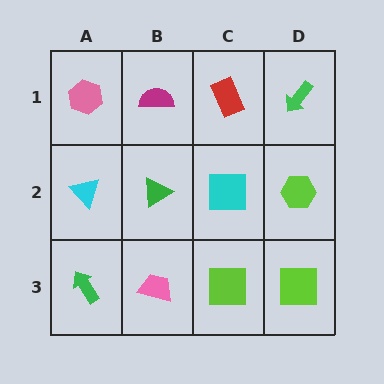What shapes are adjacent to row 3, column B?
A green triangle (row 2, column B), a green arrow (row 3, column A), a lime square (row 3, column C).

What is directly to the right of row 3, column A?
A pink trapezoid.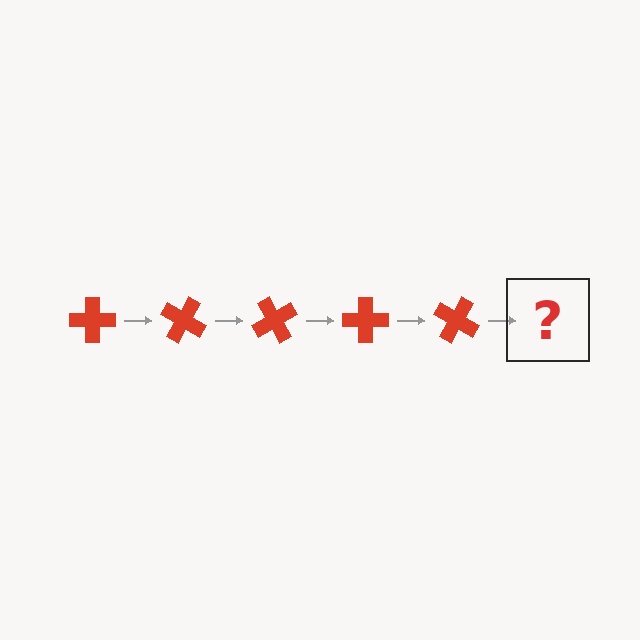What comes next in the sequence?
The next element should be a red cross rotated 150 degrees.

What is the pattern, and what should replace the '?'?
The pattern is that the cross rotates 30 degrees each step. The '?' should be a red cross rotated 150 degrees.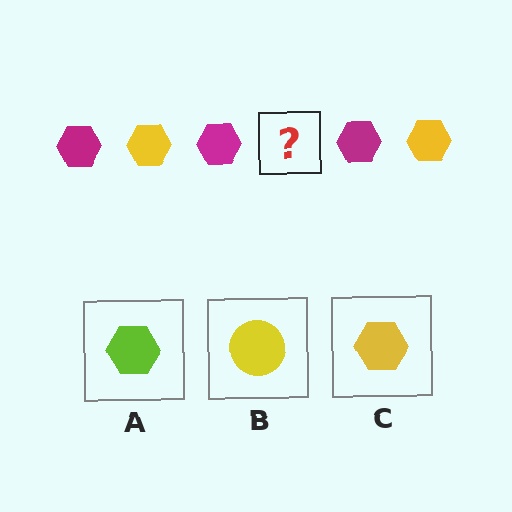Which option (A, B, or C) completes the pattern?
C.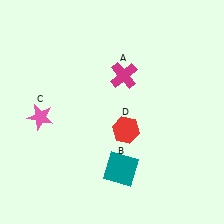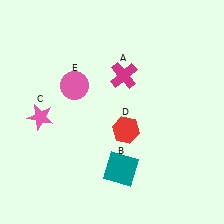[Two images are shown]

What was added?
A pink circle (E) was added in Image 2.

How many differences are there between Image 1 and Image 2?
There is 1 difference between the two images.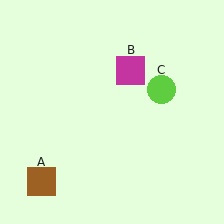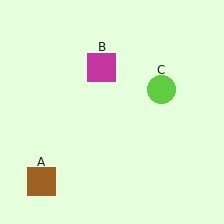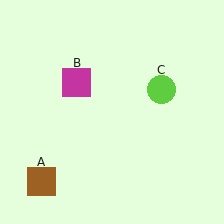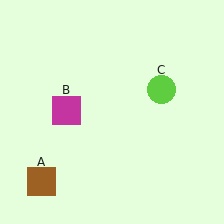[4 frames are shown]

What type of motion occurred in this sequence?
The magenta square (object B) rotated counterclockwise around the center of the scene.